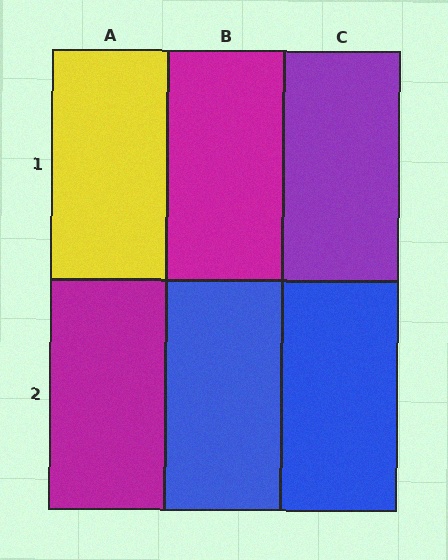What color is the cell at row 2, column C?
Blue.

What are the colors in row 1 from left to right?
Yellow, magenta, purple.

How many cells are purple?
1 cell is purple.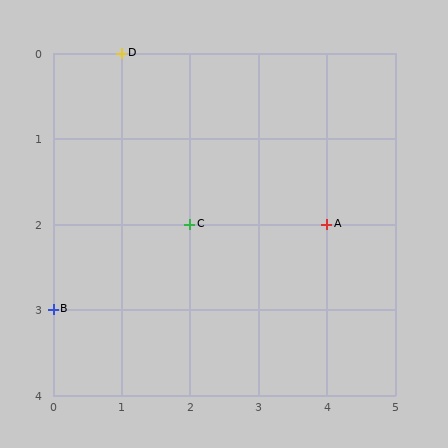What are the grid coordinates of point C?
Point C is at grid coordinates (2, 2).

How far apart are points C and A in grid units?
Points C and A are 2 columns apart.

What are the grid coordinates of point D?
Point D is at grid coordinates (1, 0).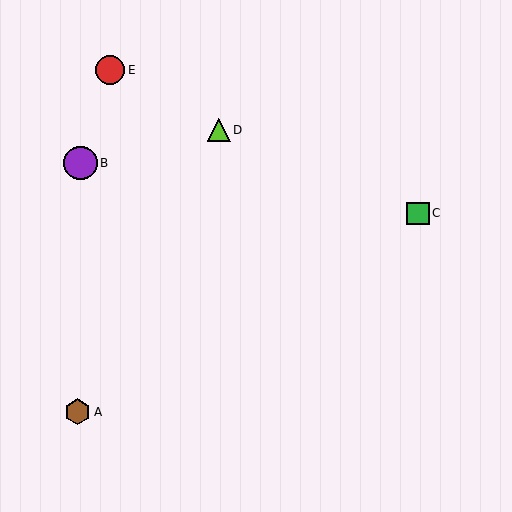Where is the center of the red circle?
The center of the red circle is at (110, 70).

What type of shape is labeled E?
Shape E is a red circle.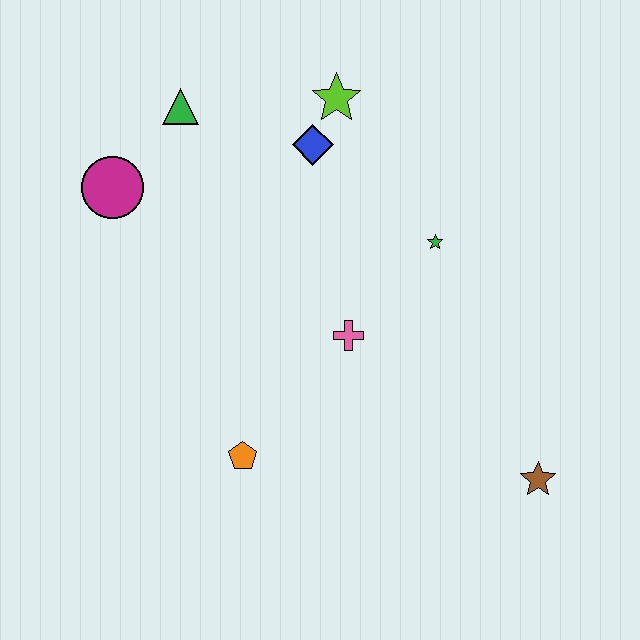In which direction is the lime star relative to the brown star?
The lime star is above the brown star.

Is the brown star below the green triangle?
Yes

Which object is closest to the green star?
The pink cross is closest to the green star.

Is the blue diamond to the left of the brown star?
Yes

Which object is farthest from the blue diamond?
The brown star is farthest from the blue diamond.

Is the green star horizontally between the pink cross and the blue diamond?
No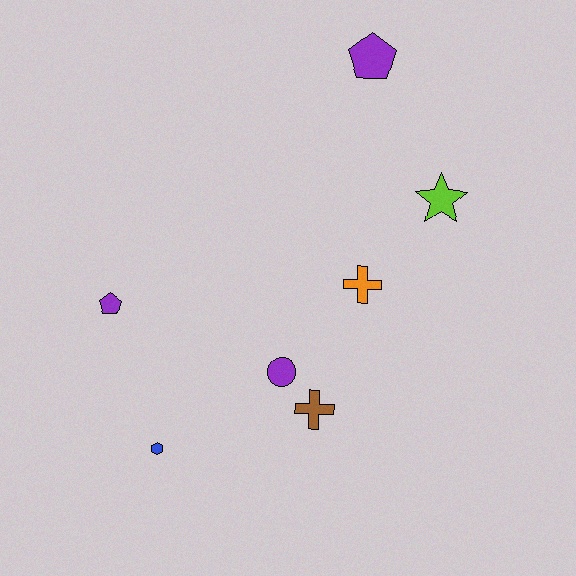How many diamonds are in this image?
There are no diamonds.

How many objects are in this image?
There are 7 objects.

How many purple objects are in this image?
There are 3 purple objects.